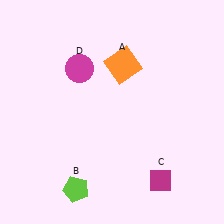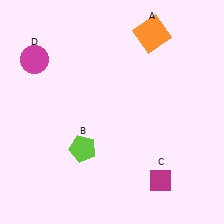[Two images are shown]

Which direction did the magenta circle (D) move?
The magenta circle (D) moved left.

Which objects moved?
The objects that moved are: the orange square (A), the lime pentagon (B), the magenta circle (D).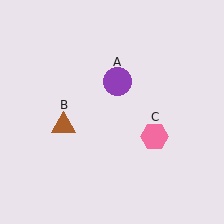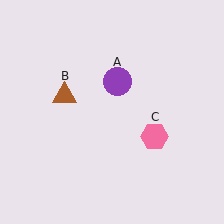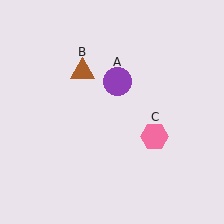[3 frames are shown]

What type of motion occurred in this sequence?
The brown triangle (object B) rotated clockwise around the center of the scene.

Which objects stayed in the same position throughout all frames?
Purple circle (object A) and pink hexagon (object C) remained stationary.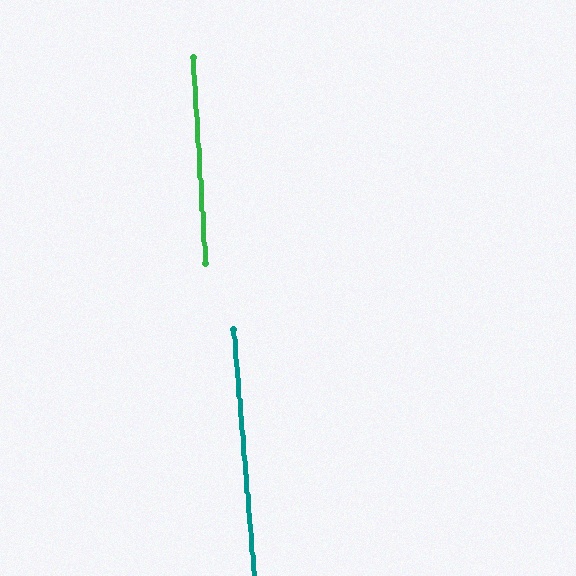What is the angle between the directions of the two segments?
Approximately 1 degree.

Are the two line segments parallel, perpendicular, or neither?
Parallel — their directions differ by only 1.4°.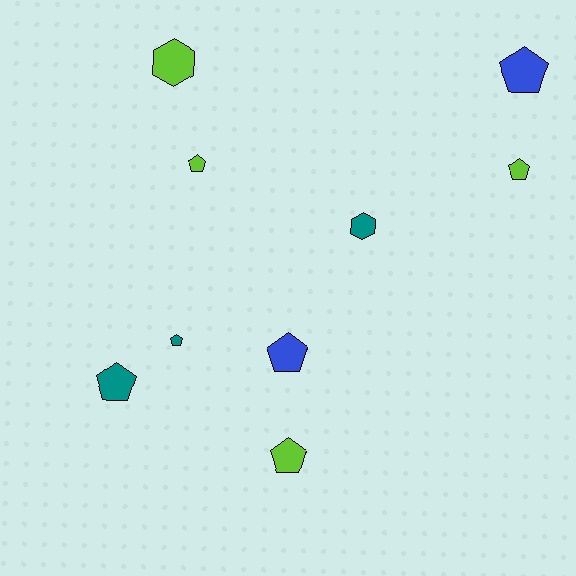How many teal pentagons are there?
There are 2 teal pentagons.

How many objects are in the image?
There are 9 objects.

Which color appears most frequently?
Lime, with 4 objects.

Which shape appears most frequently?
Pentagon, with 7 objects.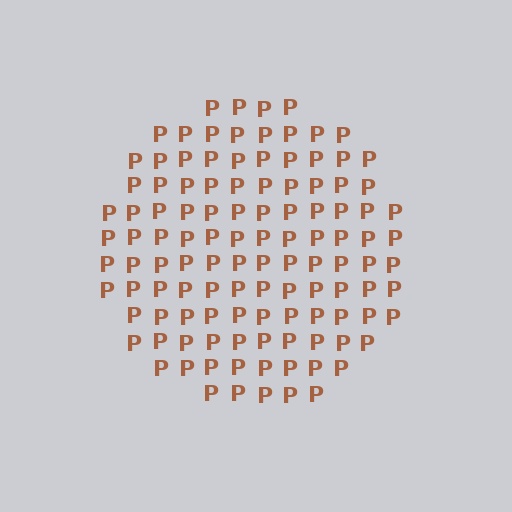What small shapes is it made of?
It is made of small letter P's.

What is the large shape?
The large shape is a circle.